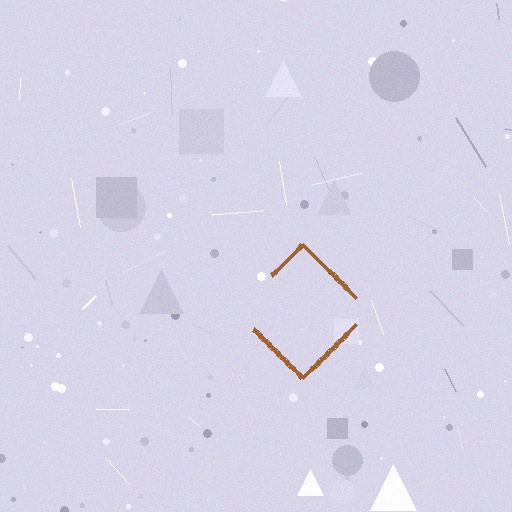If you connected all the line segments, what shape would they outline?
They would outline a diamond.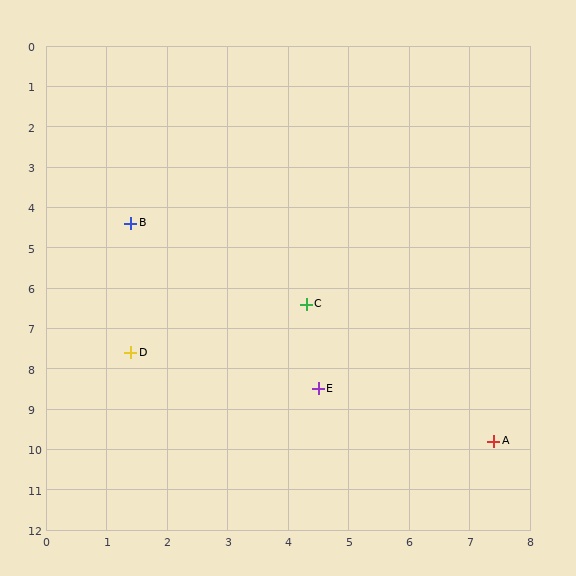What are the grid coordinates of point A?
Point A is at approximately (7.4, 9.8).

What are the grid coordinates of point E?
Point E is at approximately (4.5, 8.5).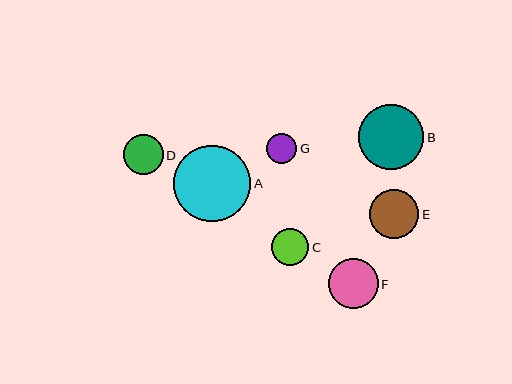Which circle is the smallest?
Circle G is the smallest with a size of approximately 30 pixels.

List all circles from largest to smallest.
From largest to smallest: A, B, F, E, D, C, G.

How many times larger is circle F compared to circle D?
Circle F is approximately 1.3 times the size of circle D.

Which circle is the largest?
Circle A is the largest with a size of approximately 77 pixels.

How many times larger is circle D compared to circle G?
Circle D is approximately 1.3 times the size of circle G.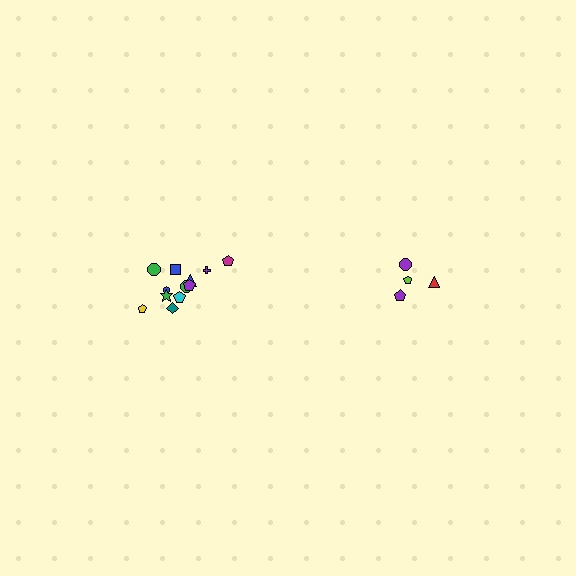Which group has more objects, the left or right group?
The left group.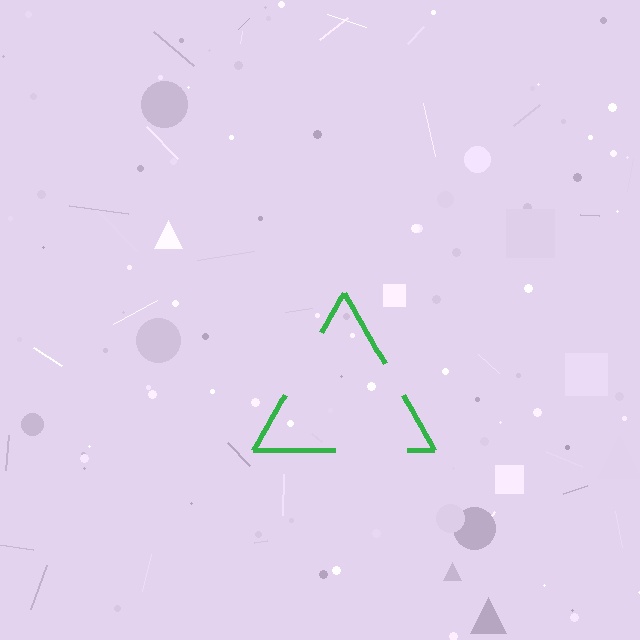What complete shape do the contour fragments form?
The contour fragments form a triangle.